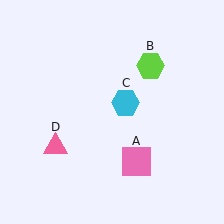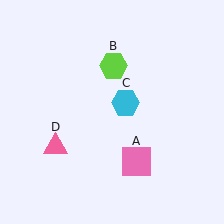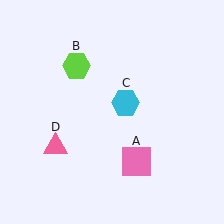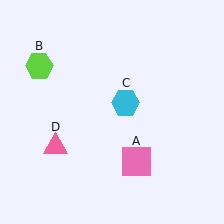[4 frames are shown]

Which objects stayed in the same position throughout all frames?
Pink square (object A) and cyan hexagon (object C) and pink triangle (object D) remained stationary.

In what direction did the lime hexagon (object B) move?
The lime hexagon (object B) moved left.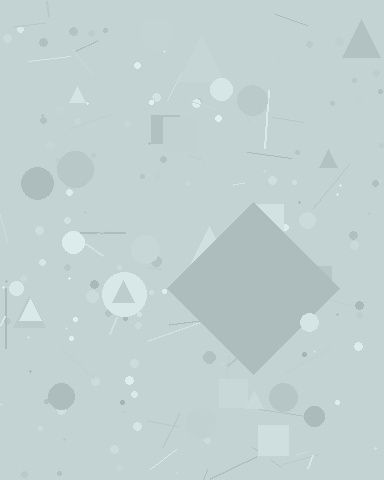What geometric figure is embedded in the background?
A diamond is embedded in the background.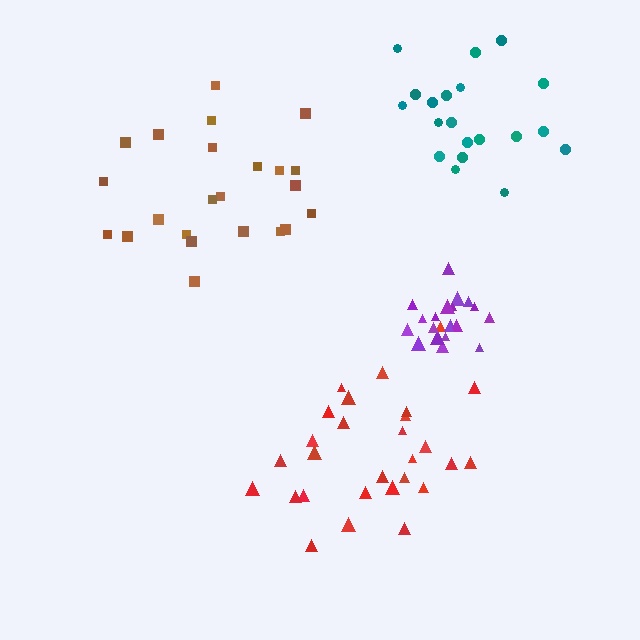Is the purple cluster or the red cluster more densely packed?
Purple.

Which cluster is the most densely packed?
Purple.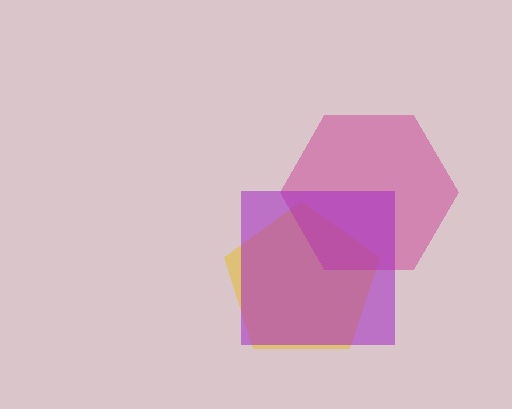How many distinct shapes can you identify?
There are 3 distinct shapes: a yellow pentagon, a magenta hexagon, a purple square.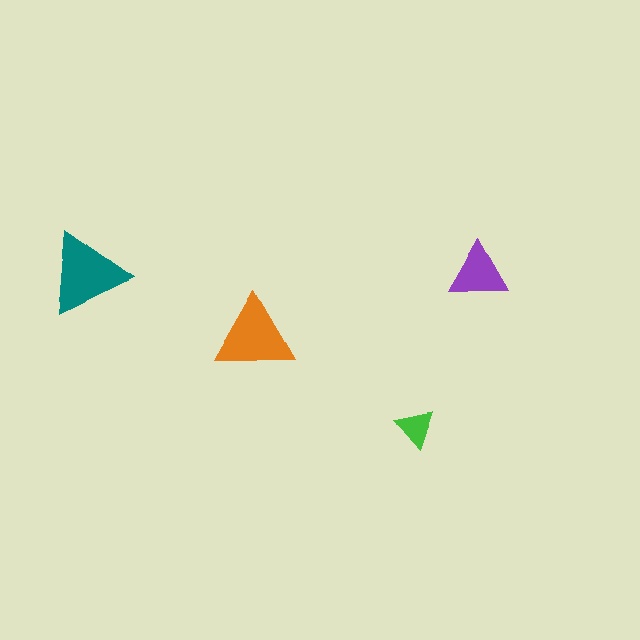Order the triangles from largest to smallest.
the teal one, the orange one, the purple one, the green one.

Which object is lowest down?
The green triangle is bottommost.